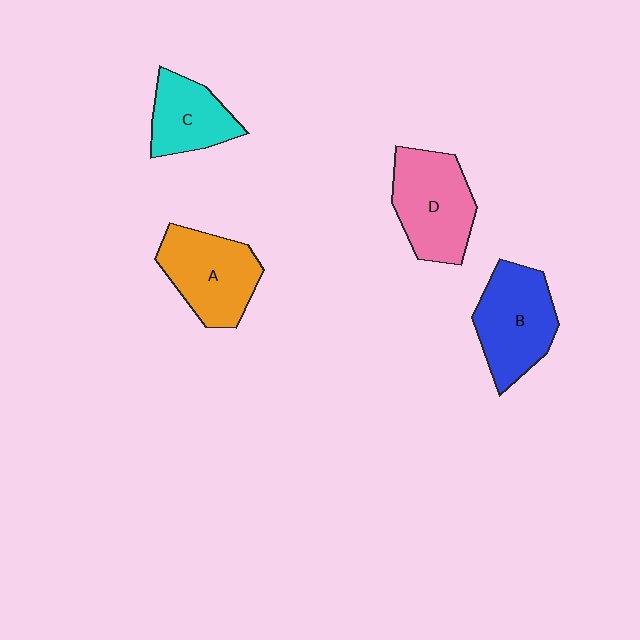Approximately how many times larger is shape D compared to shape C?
Approximately 1.4 times.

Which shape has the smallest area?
Shape C (cyan).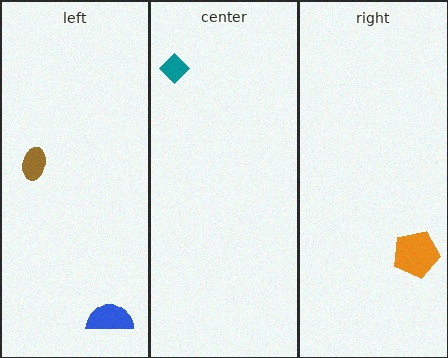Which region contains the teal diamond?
The center region.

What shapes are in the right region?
The orange pentagon.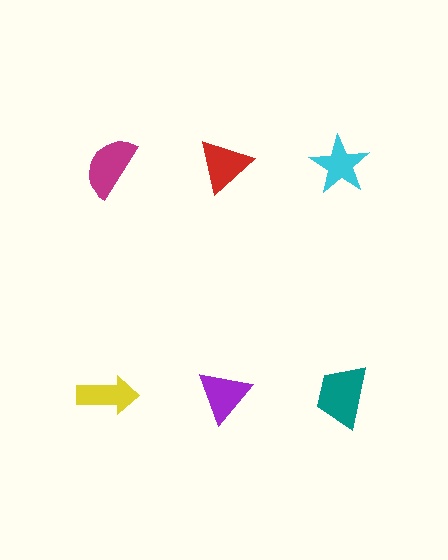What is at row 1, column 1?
A magenta semicircle.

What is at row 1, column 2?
A red triangle.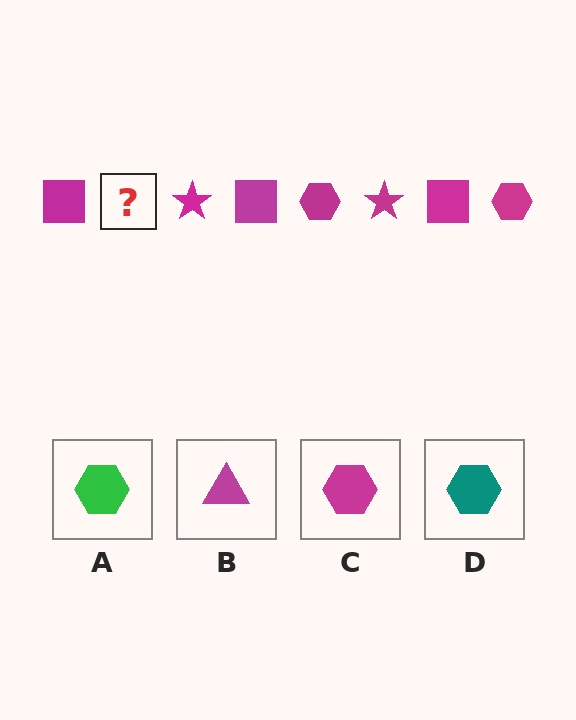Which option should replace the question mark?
Option C.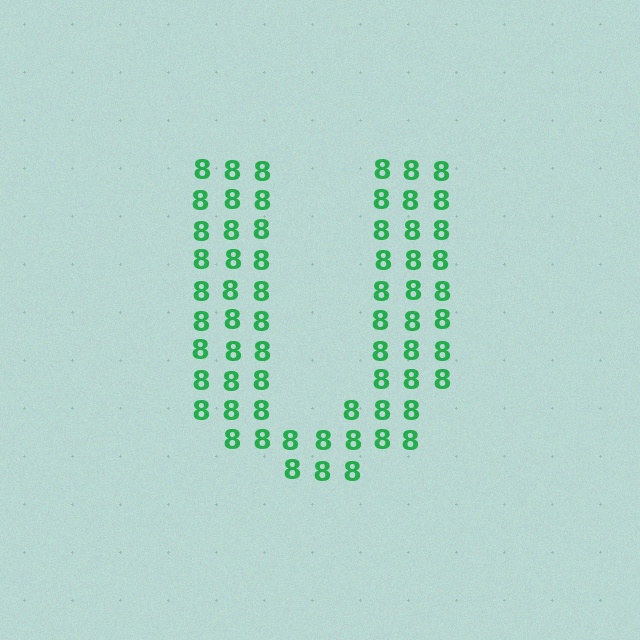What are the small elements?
The small elements are digit 8's.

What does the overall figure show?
The overall figure shows the letter U.